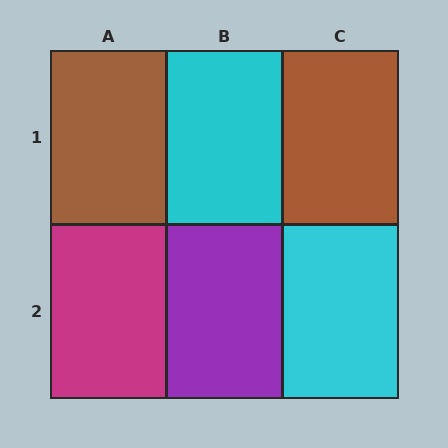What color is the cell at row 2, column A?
Magenta.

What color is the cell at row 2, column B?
Purple.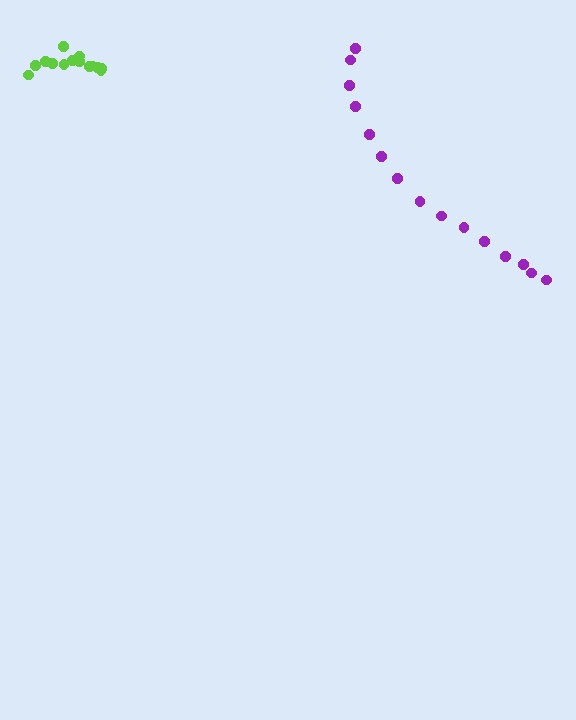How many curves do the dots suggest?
There are 2 distinct paths.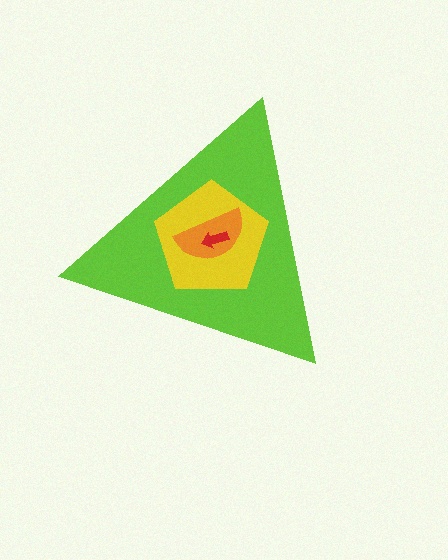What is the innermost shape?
The red arrow.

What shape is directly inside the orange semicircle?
The red arrow.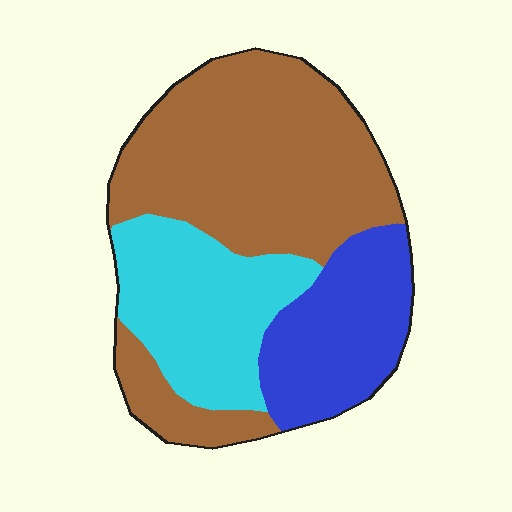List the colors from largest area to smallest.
From largest to smallest: brown, cyan, blue.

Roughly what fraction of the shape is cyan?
Cyan covers around 25% of the shape.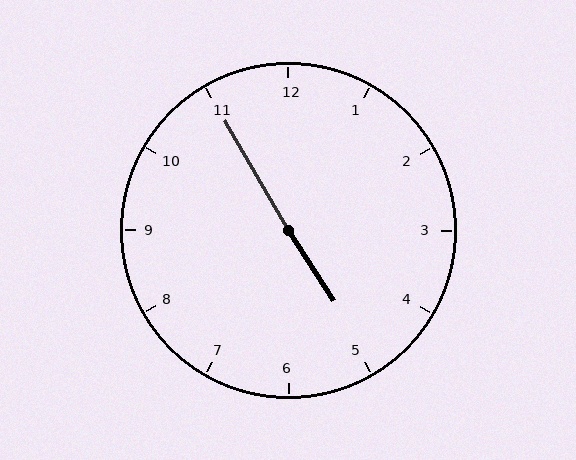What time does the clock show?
4:55.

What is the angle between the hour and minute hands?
Approximately 178 degrees.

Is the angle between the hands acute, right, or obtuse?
It is obtuse.